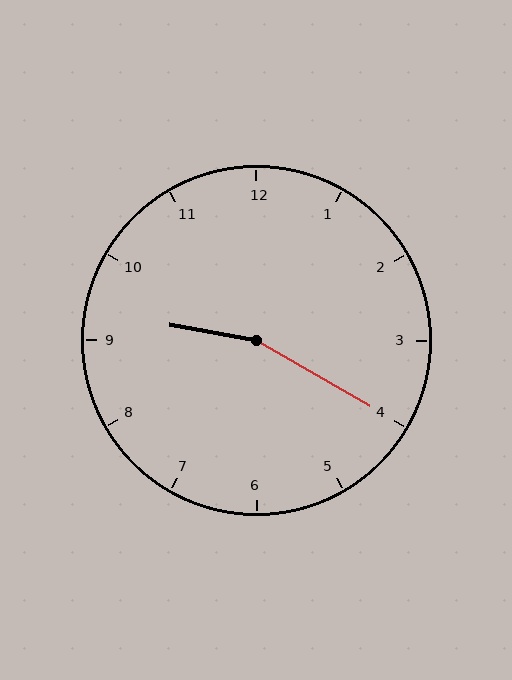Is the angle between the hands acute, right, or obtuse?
It is obtuse.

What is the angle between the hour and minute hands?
Approximately 160 degrees.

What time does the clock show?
9:20.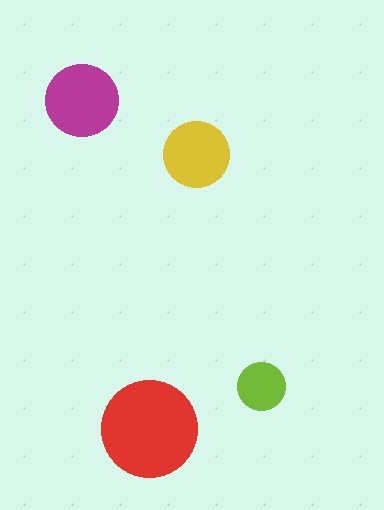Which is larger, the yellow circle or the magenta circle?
The magenta one.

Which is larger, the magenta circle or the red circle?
The red one.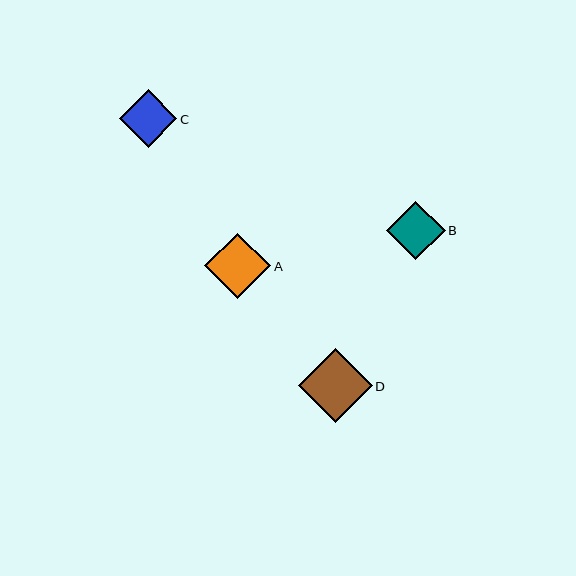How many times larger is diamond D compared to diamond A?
Diamond D is approximately 1.1 times the size of diamond A.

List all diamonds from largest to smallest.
From largest to smallest: D, A, B, C.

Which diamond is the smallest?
Diamond C is the smallest with a size of approximately 58 pixels.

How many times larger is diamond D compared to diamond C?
Diamond D is approximately 1.3 times the size of diamond C.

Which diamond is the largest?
Diamond D is the largest with a size of approximately 74 pixels.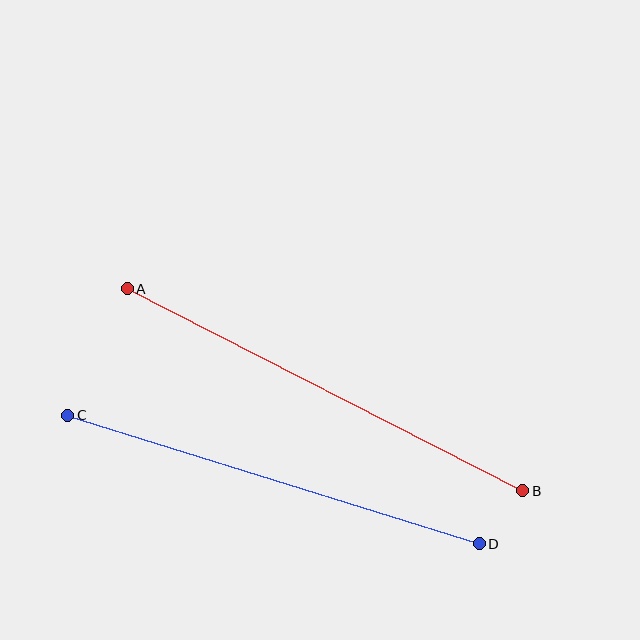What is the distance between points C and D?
The distance is approximately 431 pixels.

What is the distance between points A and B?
The distance is approximately 444 pixels.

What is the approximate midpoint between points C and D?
The midpoint is at approximately (274, 479) pixels.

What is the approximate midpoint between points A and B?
The midpoint is at approximately (325, 390) pixels.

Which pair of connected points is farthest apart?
Points A and B are farthest apart.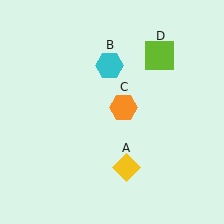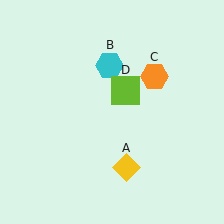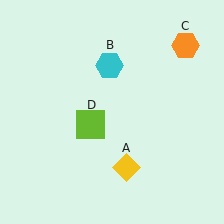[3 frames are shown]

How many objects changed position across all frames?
2 objects changed position: orange hexagon (object C), lime square (object D).